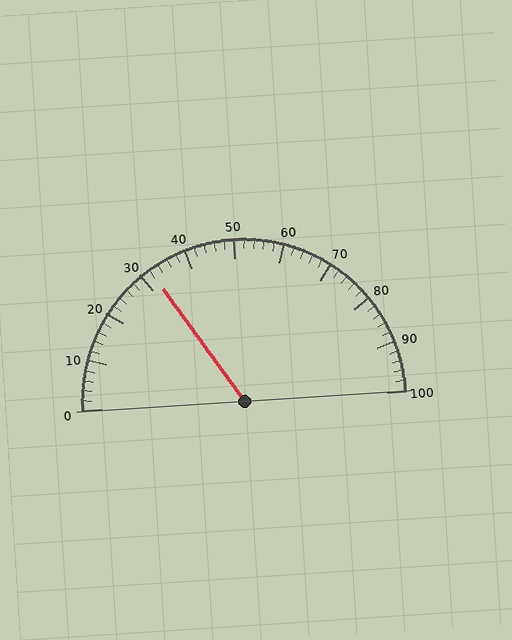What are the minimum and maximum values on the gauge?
The gauge ranges from 0 to 100.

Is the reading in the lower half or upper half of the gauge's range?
The reading is in the lower half of the range (0 to 100).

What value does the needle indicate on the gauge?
The needle indicates approximately 32.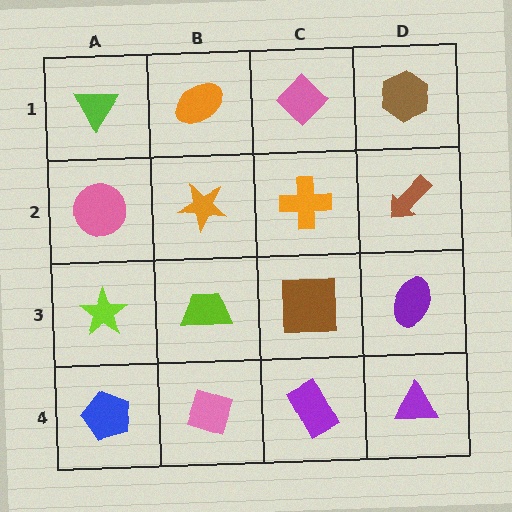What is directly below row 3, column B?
A pink diamond.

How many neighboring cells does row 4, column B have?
3.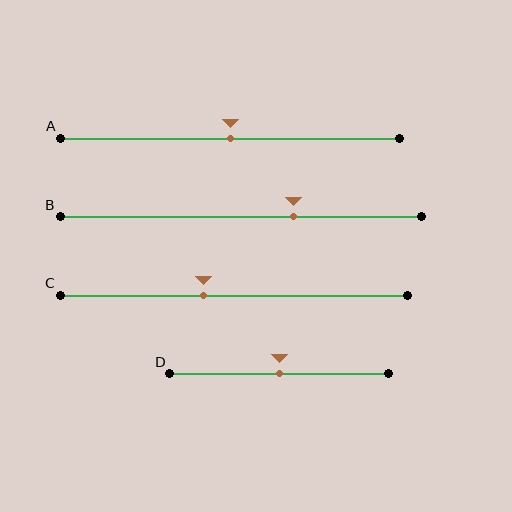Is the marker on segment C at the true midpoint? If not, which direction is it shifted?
No, the marker on segment C is shifted to the left by about 9% of the segment length.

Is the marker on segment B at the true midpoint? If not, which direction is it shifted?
No, the marker on segment B is shifted to the right by about 15% of the segment length.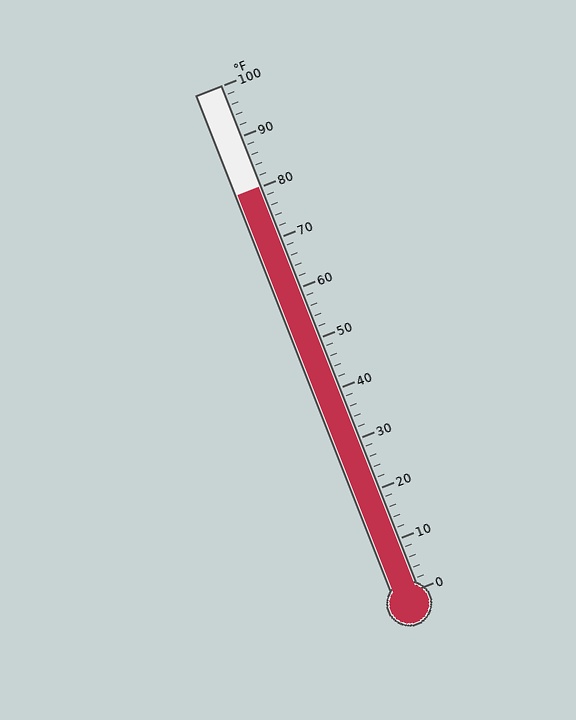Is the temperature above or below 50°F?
The temperature is above 50°F.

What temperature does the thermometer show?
The thermometer shows approximately 80°F.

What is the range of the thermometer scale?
The thermometer scale ranges from 0°F to 100°F.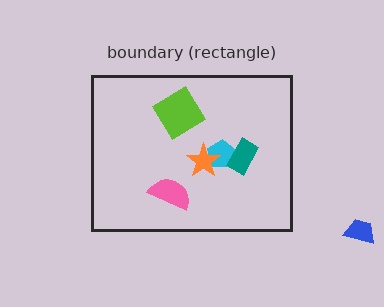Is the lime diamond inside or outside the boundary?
Inside.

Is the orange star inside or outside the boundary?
Inside.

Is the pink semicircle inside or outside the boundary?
Inside.